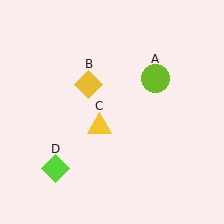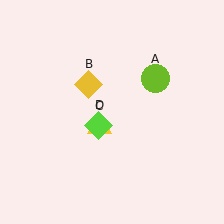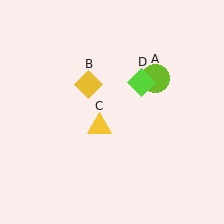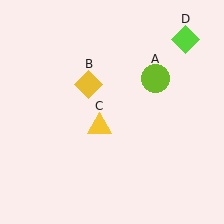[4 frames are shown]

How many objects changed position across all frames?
1 object changed position: lime diamond (object D).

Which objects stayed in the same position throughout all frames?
Lime circle (object A) and yellow diamond (object B) and yellow triangle (object C) remained stationary.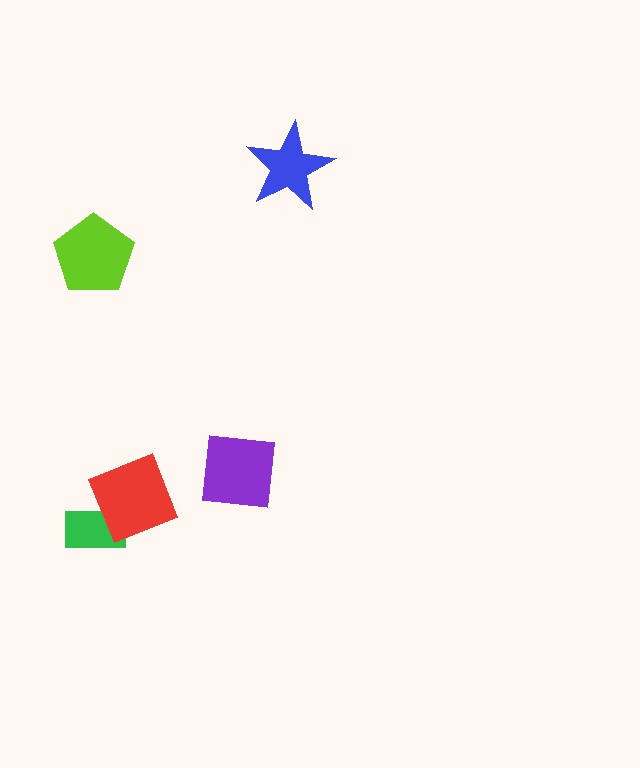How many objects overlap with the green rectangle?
1 object overlaps with the green rectangle.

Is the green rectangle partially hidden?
Yes, it is partially covered by another shape.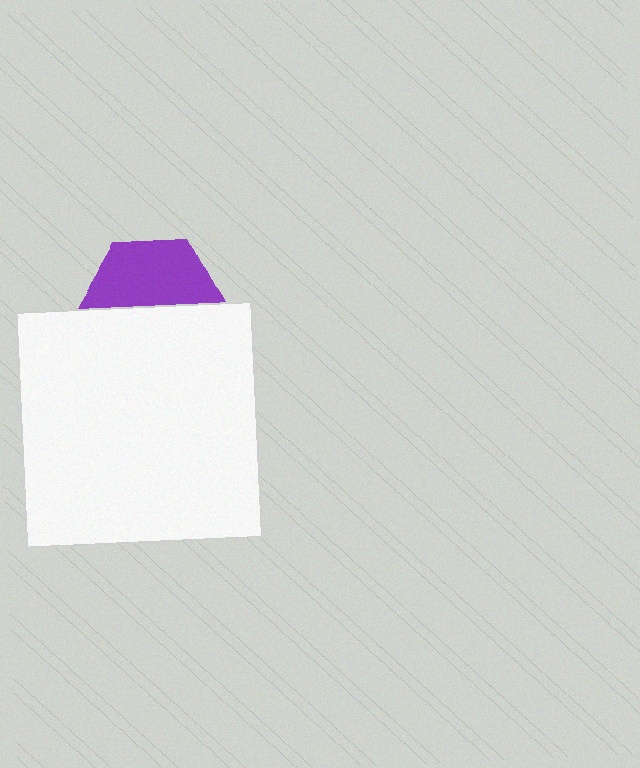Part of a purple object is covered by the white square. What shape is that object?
It is a hexagon.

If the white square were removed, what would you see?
You would see the complete purple hexagon.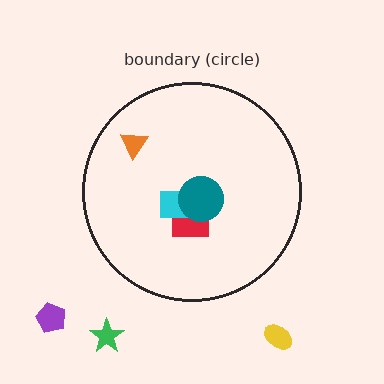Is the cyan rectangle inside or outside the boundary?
Inside.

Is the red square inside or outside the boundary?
Inside.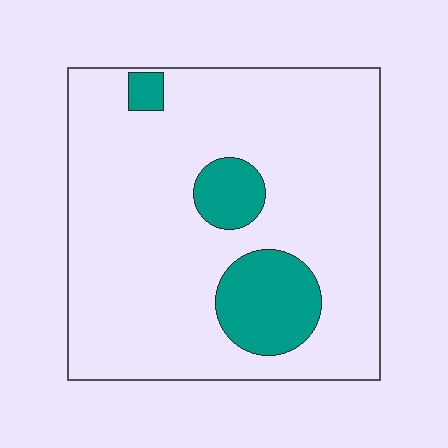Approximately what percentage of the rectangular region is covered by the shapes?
Approximately 15%.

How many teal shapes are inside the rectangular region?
3.